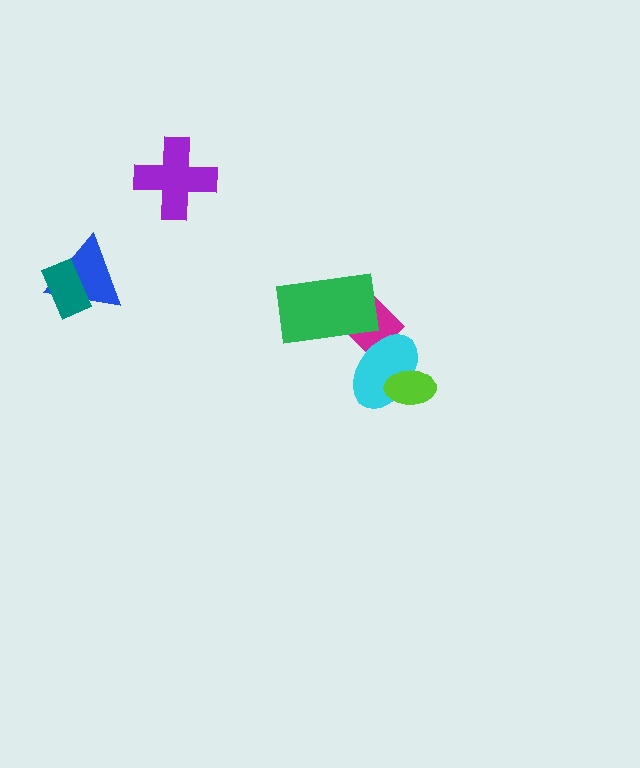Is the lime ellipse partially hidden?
No, no other shape covers it.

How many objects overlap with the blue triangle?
1 object overlaps with the blue triangle.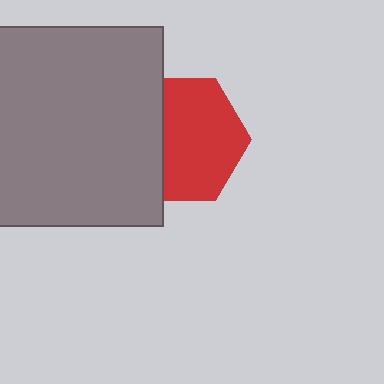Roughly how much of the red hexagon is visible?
Most of it is visible (roughly 66%).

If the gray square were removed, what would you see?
You would see the complete red hexagon.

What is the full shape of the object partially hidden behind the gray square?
The partially hidden object is a red hexagon.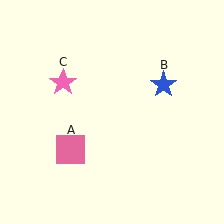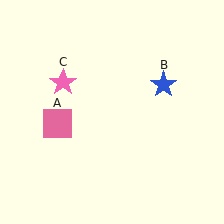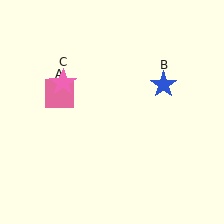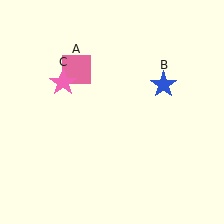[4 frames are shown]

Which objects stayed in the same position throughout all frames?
Blue star (object B) and pink star (object C) remained stationary.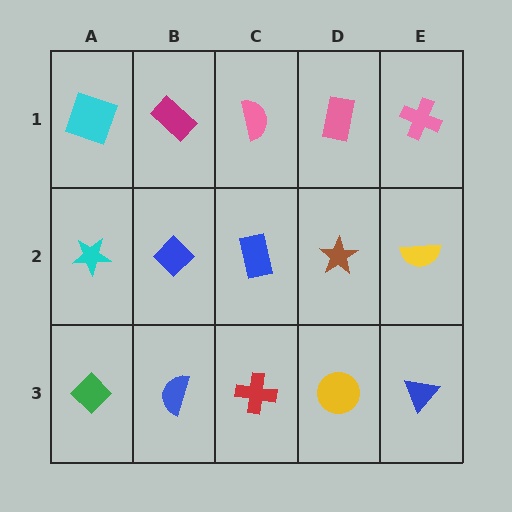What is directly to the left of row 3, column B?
A green diamond.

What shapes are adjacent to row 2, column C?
A pink semicircle (row 1, column C), a red cross (row 3, column C), a blue diamond (row 2, column B), a brown star (row 2, column D).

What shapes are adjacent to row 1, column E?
A yellow semicircle (row 2, column E), a pink rectangle (row 1, column D).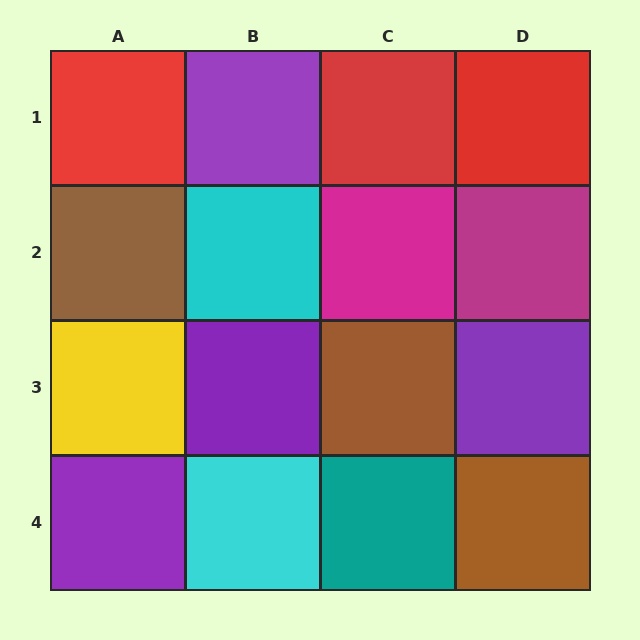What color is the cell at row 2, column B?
Cyan.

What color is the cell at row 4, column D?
Brown.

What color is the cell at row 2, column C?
Magenta.